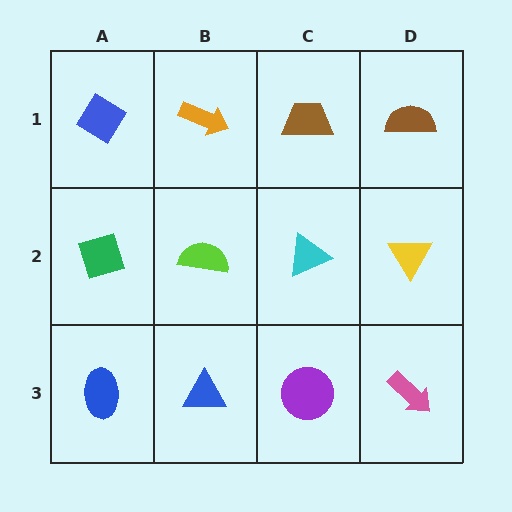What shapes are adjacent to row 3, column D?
A yellow triangle (row 2, column D), a purple circle (row 3, column C).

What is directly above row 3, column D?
A yellow triangle.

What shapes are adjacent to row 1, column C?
A cyan triangle (row 2, column C), an orange arrow (row 1, column B), a brown semicircle (row 1, column D).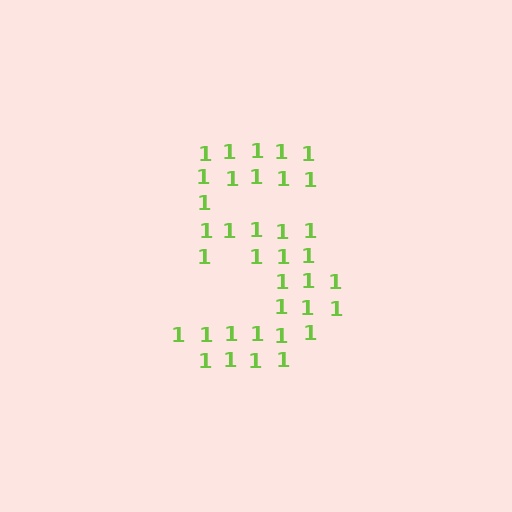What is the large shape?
The large shape is the digit 5.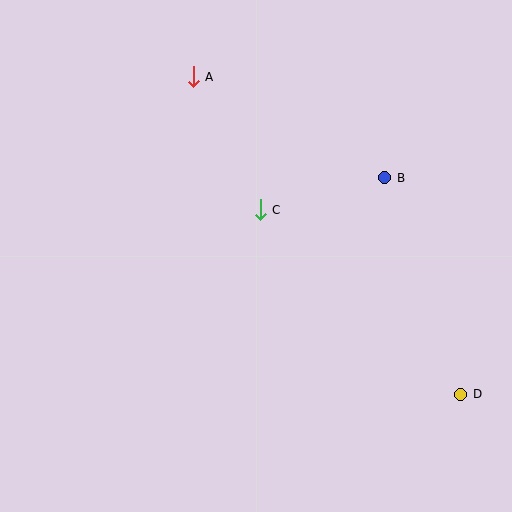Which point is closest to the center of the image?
Point C at (260, 210) is closest to the center.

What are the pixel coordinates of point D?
Point D is at (461, 394).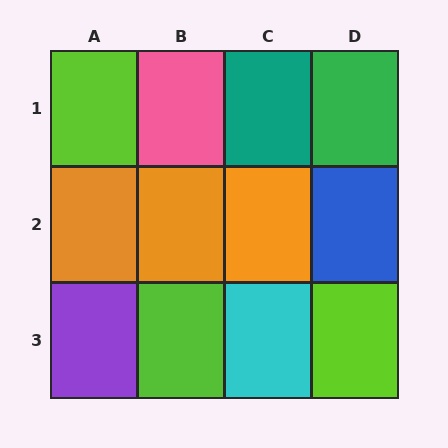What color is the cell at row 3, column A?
Purple.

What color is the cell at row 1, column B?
Pink.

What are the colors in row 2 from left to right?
Orange, orange, orange, blue.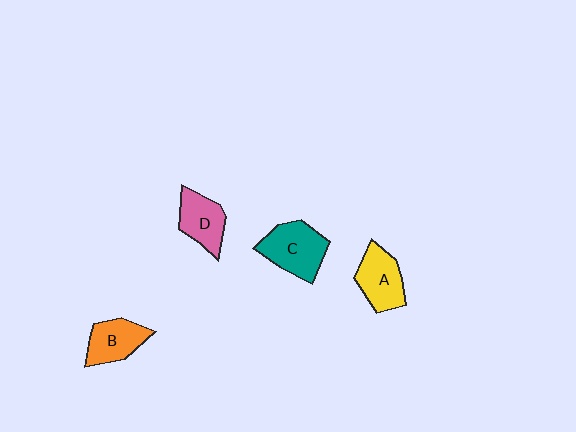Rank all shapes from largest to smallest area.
From largest to smallest: C (teal), A (yellow), D (pink), B (orange).